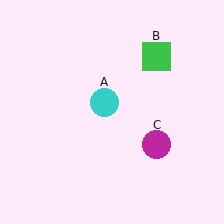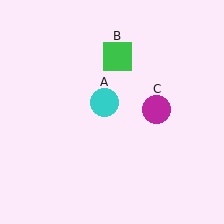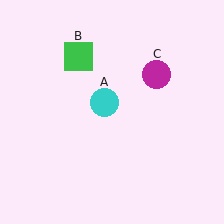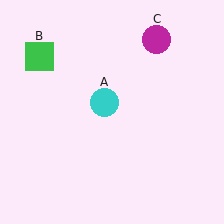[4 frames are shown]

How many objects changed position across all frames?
2 objects changed position: green square (object B), magenta circle (object C).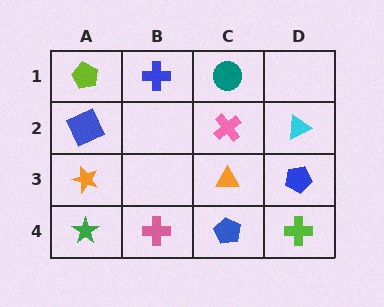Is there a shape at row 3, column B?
No, that cell is empty.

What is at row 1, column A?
A lime pentagon.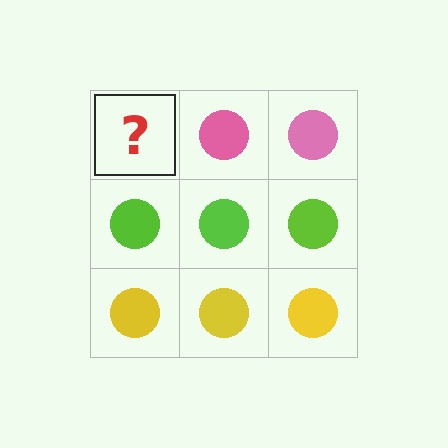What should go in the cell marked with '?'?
The missing cell should contain a pink circle.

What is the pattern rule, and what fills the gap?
The rule is that each row has a consistent color. The gap should be filled with a pink circle.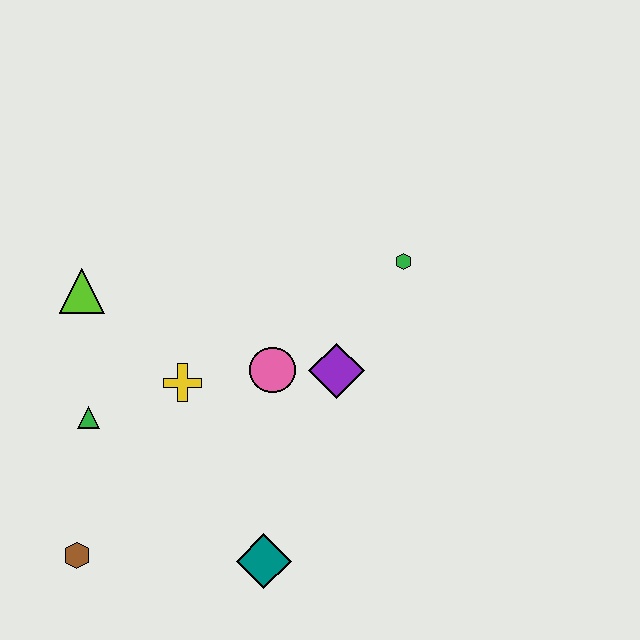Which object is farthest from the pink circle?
The brown hexagon is farthest from the pink circle.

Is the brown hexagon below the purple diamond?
Yes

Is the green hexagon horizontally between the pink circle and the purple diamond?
No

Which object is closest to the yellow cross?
The pink circle is closest to the yellow cross.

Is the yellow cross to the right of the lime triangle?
Yes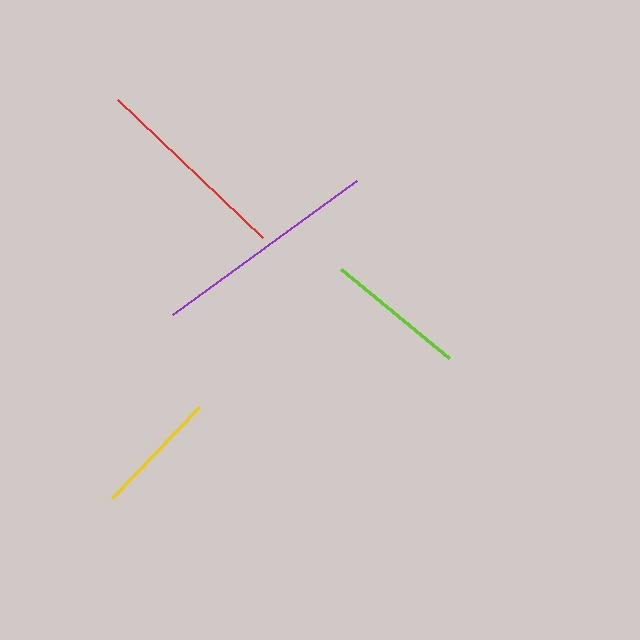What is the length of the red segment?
The red segment is approximately 200 pixels long.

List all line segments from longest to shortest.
From longest to shortest: purple, red, lime, yellow.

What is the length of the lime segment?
The lime segment is approximately 140 pixels long.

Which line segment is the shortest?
The yellow line is the shortest at approximately 126 pixels.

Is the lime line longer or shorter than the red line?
The red line is longer than the lime line.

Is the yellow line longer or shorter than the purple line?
The purple line is longer than the yellow line.